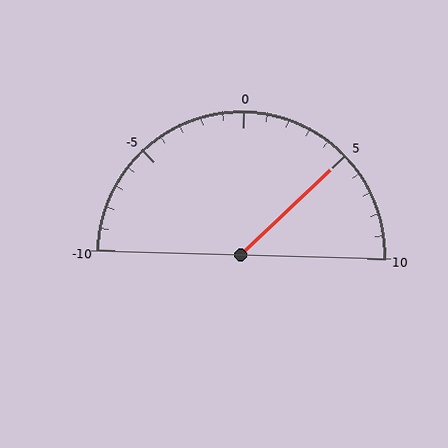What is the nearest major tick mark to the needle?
The nearest major tick mark is 5.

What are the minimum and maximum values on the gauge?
The gauge ranges from -10 to 10.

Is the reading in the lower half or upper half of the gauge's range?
The reading is in the upper half of the range (-10 to 10).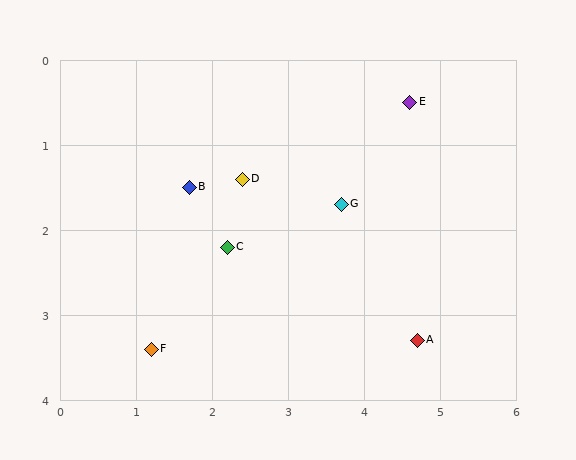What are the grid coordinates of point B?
Point B is at approximately (1.7, 1.5).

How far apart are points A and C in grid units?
Points A and C are about 2.7 grid units apart.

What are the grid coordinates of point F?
Point F is at approximately (1.2, 3.4).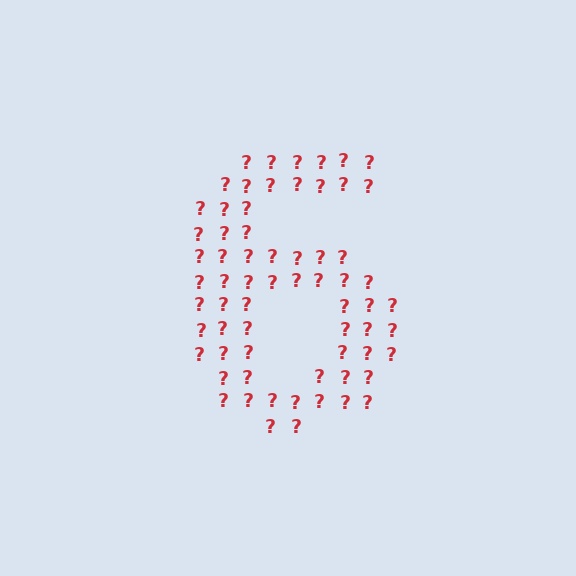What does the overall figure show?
The overall figure shows the digit 6.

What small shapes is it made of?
It is made of small question marks.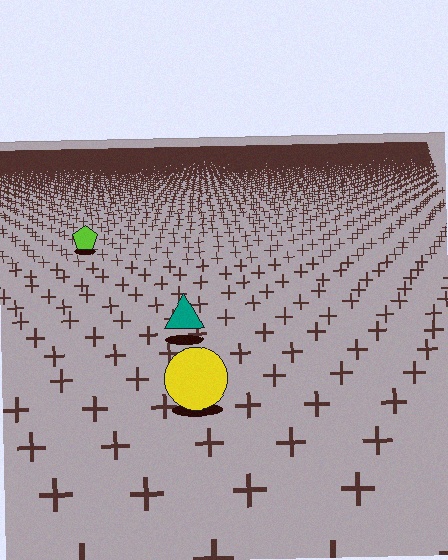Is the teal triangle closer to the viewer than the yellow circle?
No. The yellow circle is closer — you can tell from the texture gradient: the ground texture is coarser near it.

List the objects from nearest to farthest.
From nearest to farthest: the yellow circle, the teal triangle, the lime pentagon.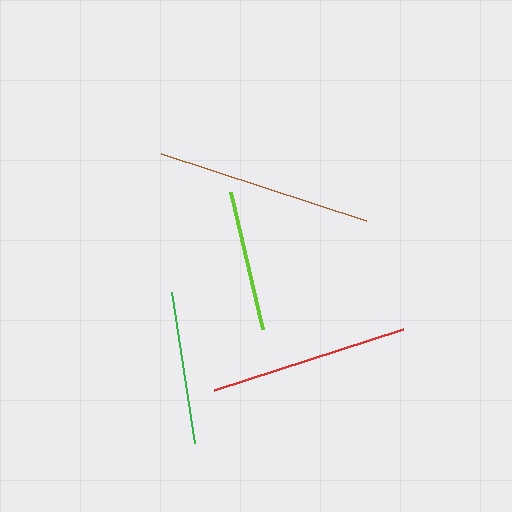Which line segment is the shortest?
The lime line is the shortest at approximately 141 pixels.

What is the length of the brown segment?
The brown segment is approximately 215 pixels long.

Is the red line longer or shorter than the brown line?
The brown line is longer than the red line.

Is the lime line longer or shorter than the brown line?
The brown line is longer than the lime line.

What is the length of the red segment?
The red segment is approximately 198 pixels long.